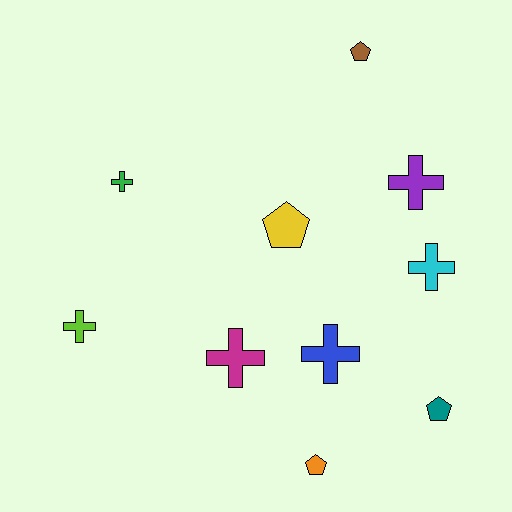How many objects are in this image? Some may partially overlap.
There are 10 objects.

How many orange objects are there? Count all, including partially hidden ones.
There is 1 orange object.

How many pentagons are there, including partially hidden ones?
There are 4 pentagons.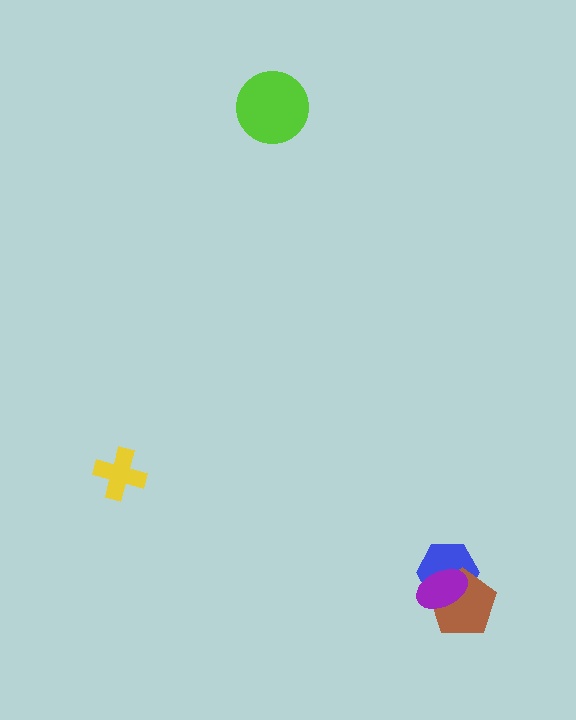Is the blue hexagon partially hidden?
Yes, it is partially covered by another shape.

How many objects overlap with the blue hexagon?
2 objects overlap with the blue hexagon.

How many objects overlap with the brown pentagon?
2 objects overlap with the brown pentagon.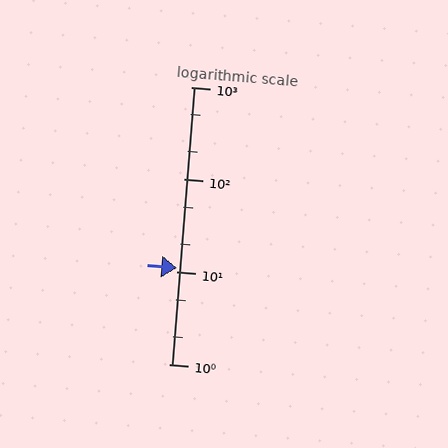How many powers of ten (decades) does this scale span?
The scale spans 3 decades, from 1 to 1000.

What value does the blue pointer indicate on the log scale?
The pointer indicates approximately 11.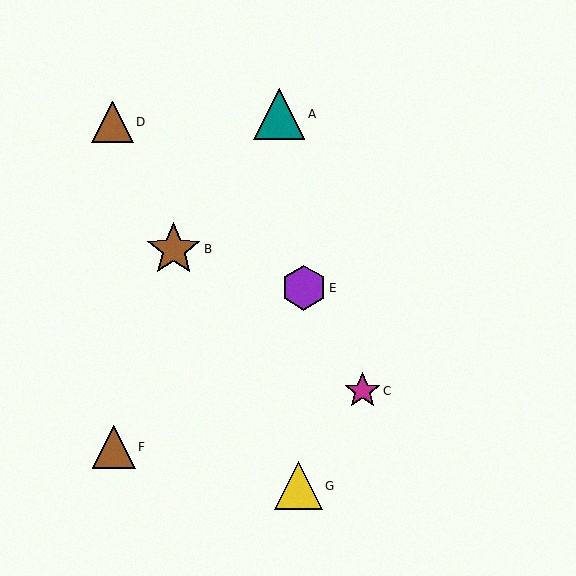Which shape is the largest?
The brown star (labeled B) is the largest.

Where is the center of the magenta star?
The center of the magenta star is at (362, 391).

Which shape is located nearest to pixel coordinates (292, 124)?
The teal triangle (labeled A) at (279, 114) is nearest to that location.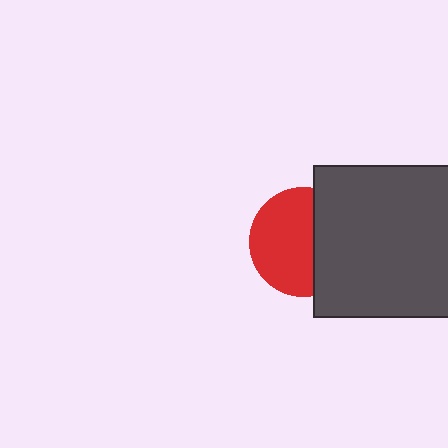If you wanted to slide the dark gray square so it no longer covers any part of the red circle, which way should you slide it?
Slide it right — that is the most direct way to separate the two shapes.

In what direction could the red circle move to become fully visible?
The red circle could move left. That would shift it out from behind the dark gray square entirely.